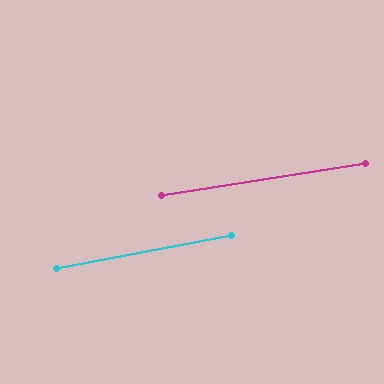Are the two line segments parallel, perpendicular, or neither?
Parallel — their directions differ by only 1.8°.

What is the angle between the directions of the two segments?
Approximately 2 degrees.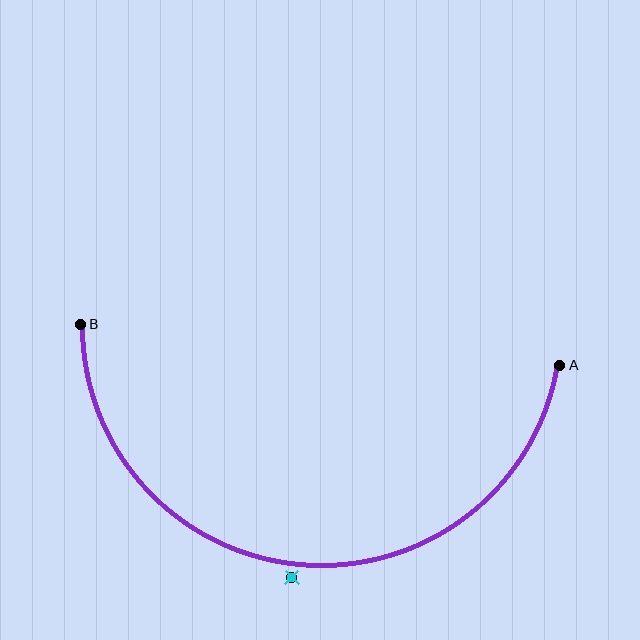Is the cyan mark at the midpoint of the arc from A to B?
No — the cyan mark does not lie on the arc at all. It sits slightly outside the curve.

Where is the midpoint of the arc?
The arc midpoint is the point on the curve farthest from the straight line joining A and B. It sits below that line.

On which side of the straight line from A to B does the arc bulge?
The arc bulges below the straight line connecting A and B.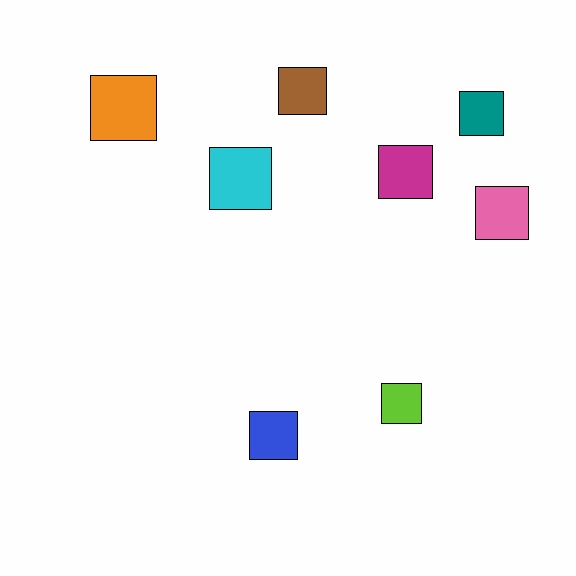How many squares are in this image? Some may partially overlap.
There are 8 squares.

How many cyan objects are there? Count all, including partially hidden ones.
There is 1 cyan object.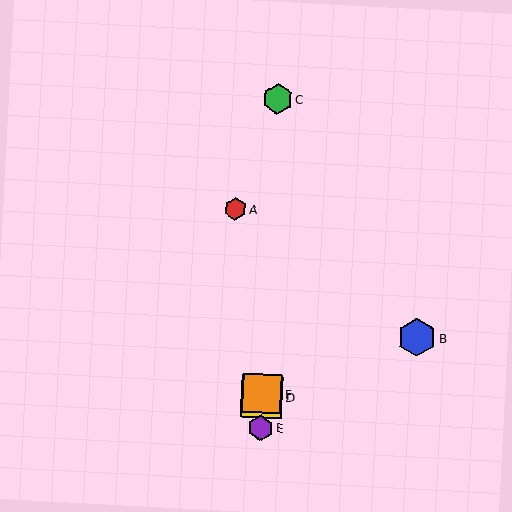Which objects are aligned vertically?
Objects C, D, E, F are aligned vertically.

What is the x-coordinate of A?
Object A is at x≈235.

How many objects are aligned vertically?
4 objects (C, D, E, F) are aligned vertically.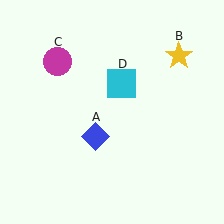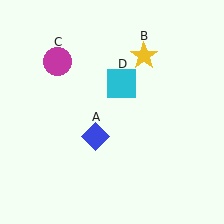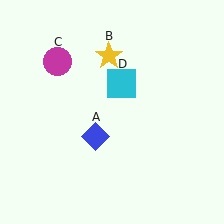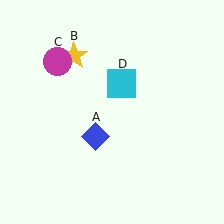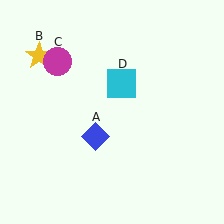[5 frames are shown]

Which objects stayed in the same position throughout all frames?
Blue diamond (object A) and magenta circle (object C) and cyan square (object D) remained stationary.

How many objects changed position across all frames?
1 object changed position: yellow star (object B).